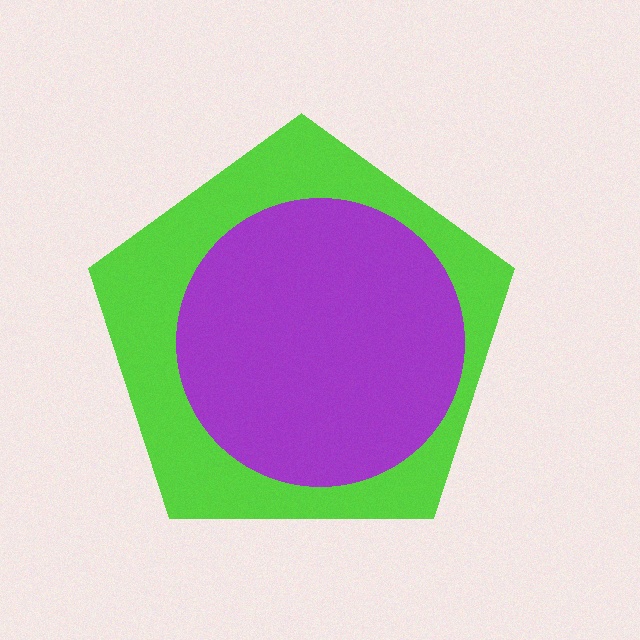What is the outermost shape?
The lime pentagon.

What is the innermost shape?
The purple circle.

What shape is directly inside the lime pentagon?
The purple circle.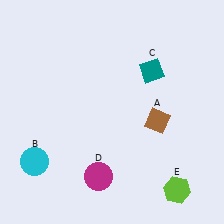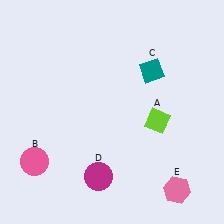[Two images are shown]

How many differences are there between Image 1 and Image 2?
There are 3 differences between the two images.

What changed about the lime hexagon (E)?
In Image 1, E is lime. In Image 2, it changed to pink.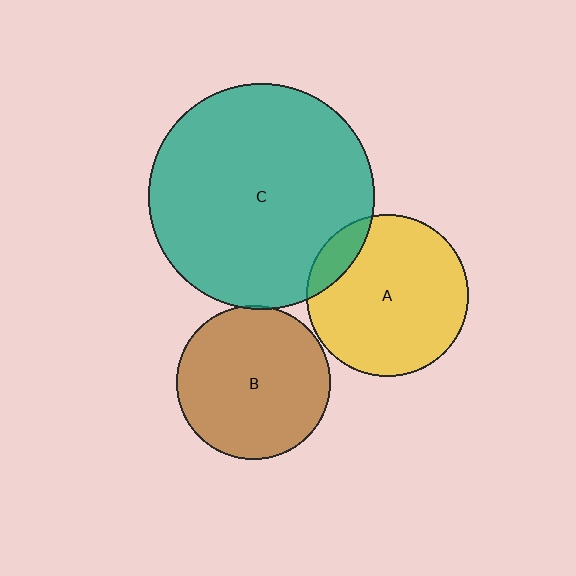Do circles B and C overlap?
Yes.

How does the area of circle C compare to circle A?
Approximately 2.0 times.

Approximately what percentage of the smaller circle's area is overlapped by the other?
Approximately 5%.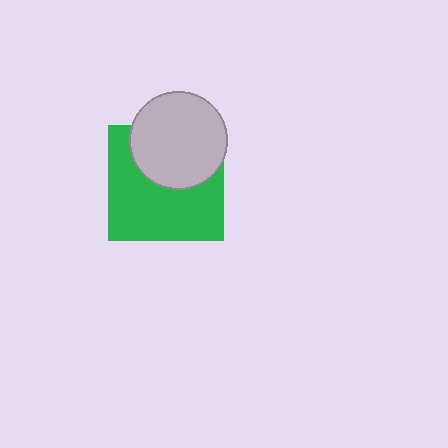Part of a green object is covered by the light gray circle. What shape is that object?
It is a square.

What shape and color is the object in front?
The object in front is a light gray circle.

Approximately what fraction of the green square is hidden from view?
Roughly 39% of the green square is hidden behind the light gray circle.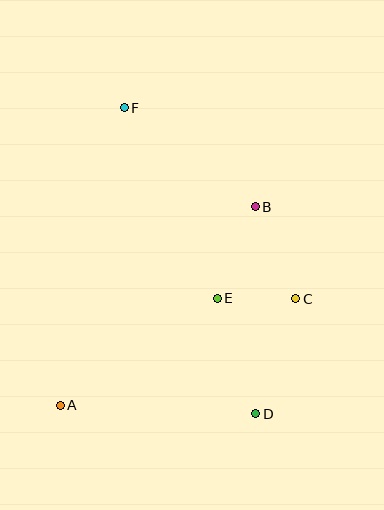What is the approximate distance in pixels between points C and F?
The distance between C and F is approximately 257 pixels.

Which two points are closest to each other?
Points C and E are closest to each other.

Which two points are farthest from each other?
Points D and F are farthest from each other.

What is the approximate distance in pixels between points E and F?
The distance between E and F is approximately 212 pixels.